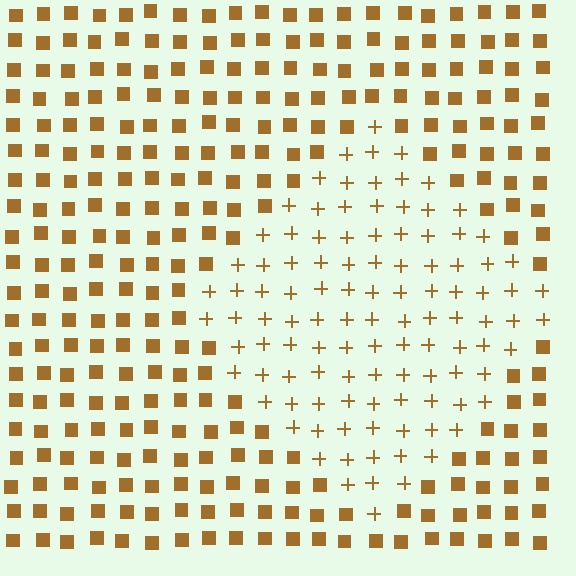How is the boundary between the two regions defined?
The boundary is defined by a change in element shape: plus signs inside vs. squares outside. All elements share the same color and spacing.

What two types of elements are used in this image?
The image uses plus signs inside the diamond region and squares outside it.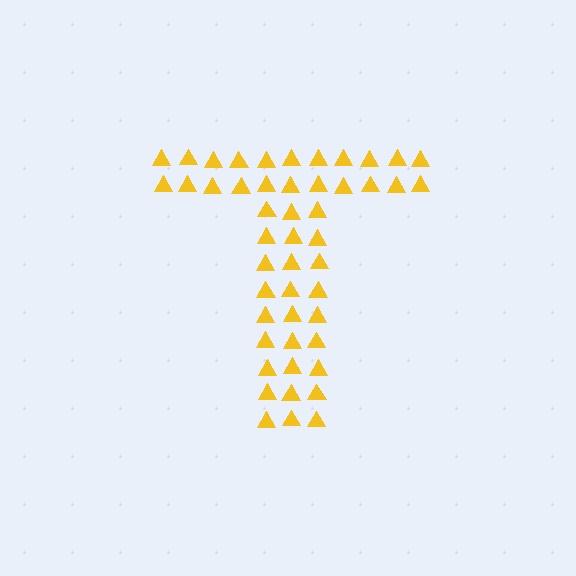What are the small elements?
The small elements are triangles.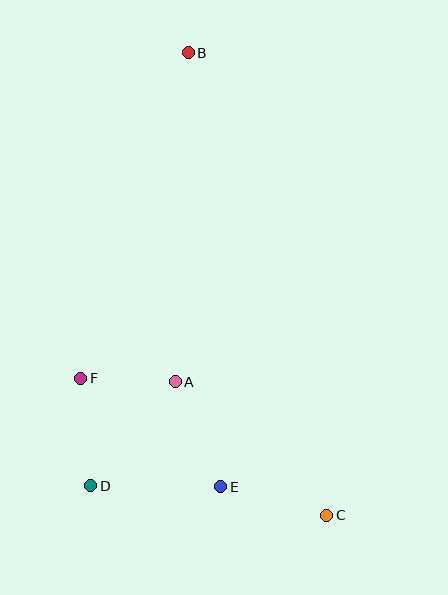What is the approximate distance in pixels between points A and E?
The distance between A and E is approximately 115 pixels.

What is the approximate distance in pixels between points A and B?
The distance between A and B is approximately 329 pixels.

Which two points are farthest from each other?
Points B and C are farthest from each other.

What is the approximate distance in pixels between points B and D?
The distance between B and D is approximately 444 pixels.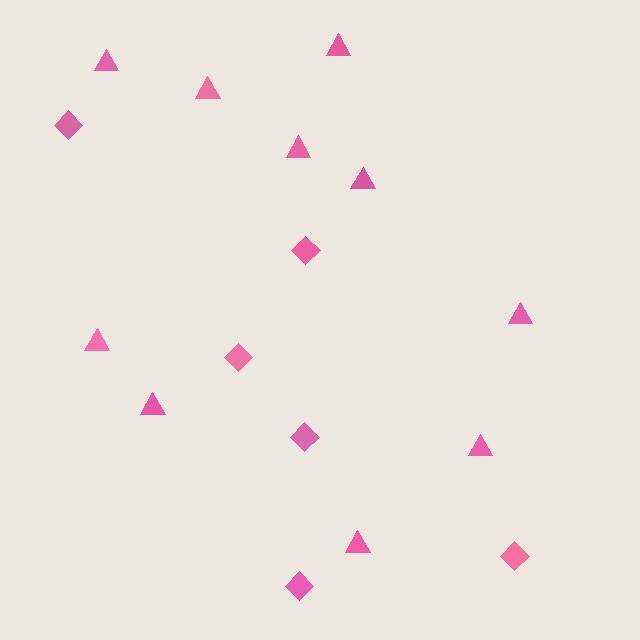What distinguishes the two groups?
There are 2 groups: one group of triangles (10) and one group of diamonds (6).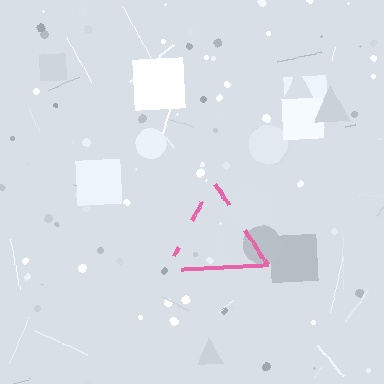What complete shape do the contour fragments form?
The contour fragments form a triangle.